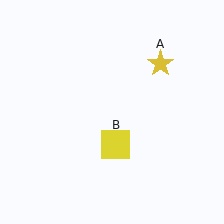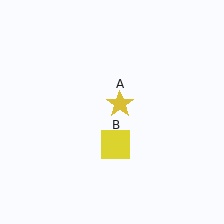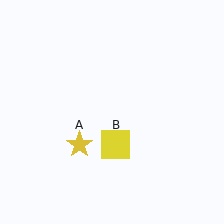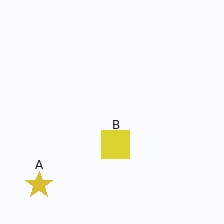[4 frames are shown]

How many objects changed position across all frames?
1 object changed position: yellow star (object A).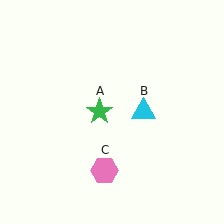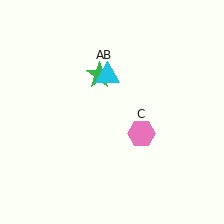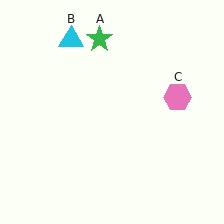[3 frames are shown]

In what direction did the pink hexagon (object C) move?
The pink hexagon (object C) moved up and to the right.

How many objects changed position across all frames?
3 objects changed position: green star (object A), cyan triangle (object B), pink hexagon (object C).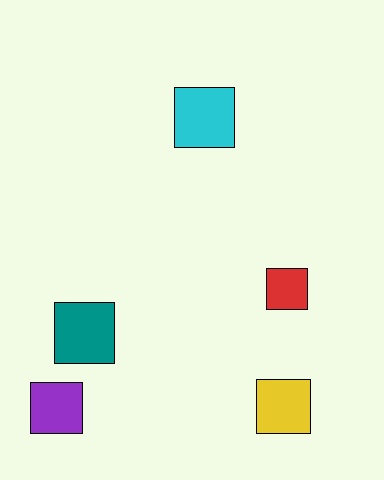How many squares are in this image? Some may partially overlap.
There are 5 squares.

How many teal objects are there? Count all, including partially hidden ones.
There is 1 teal object.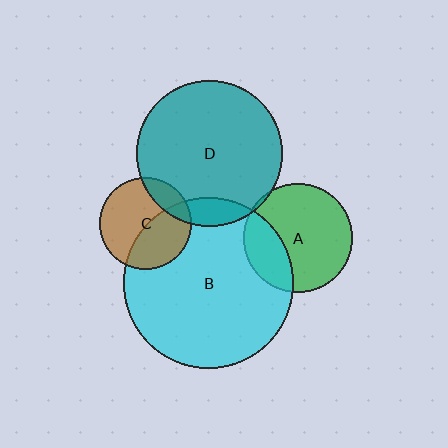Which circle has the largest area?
Circle B (cyan).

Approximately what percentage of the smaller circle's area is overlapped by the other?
Approximately 10%.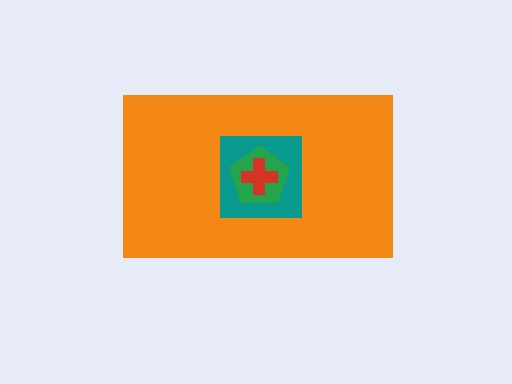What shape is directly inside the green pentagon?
The red cross.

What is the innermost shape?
The red cross.